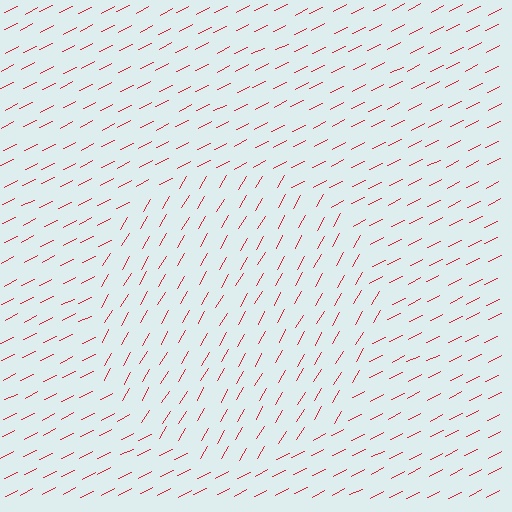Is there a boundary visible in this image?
Yes, there is a texture boundary formed by a change in line orientation.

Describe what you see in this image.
The image is filled with small red line segments. A circle region in the image has lines oriented differently from the surrounding lines, creating a visible texture boundary.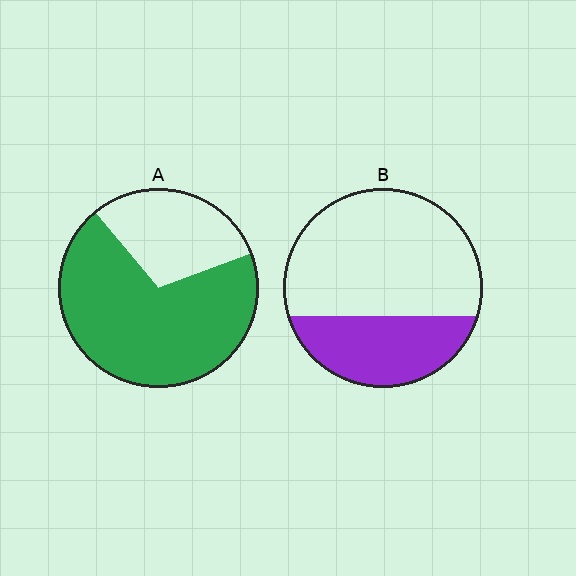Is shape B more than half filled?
No.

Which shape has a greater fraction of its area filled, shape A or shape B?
Shape A.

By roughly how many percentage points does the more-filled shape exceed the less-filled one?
By roughly 35 percentage points (A over B).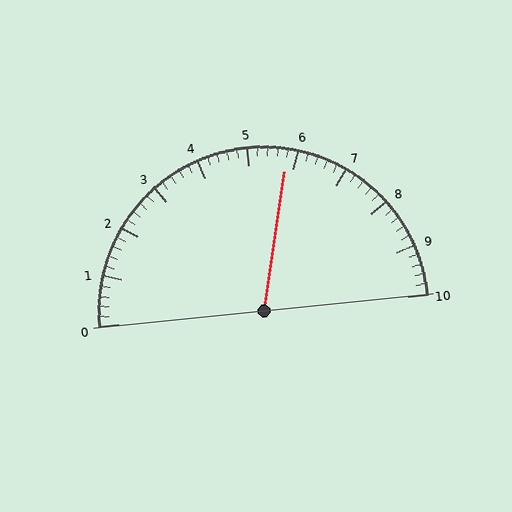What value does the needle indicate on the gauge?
The needle indicates approximately 5.8.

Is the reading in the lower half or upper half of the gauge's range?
The reading is in the upper half of the range (0 to 10).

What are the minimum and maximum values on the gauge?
The gauge ranges from 0 to 10.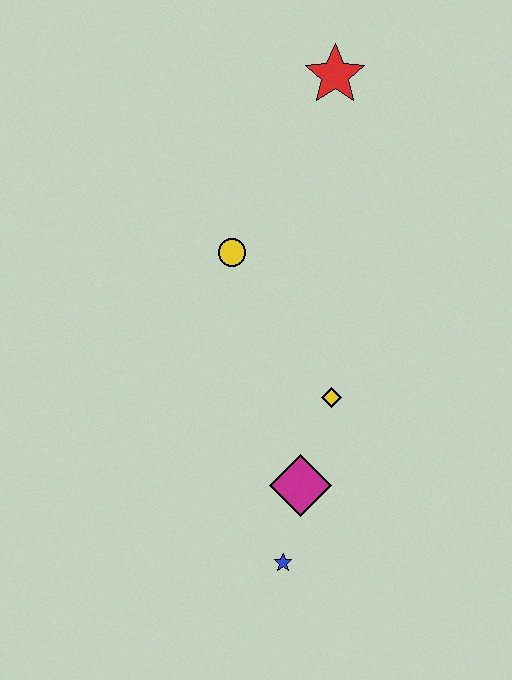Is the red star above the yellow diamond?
Yes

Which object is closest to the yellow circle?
The yellow diamond is closest to the yellow circle.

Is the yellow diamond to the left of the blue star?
No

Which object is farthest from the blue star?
The red star is farthest from the blue star.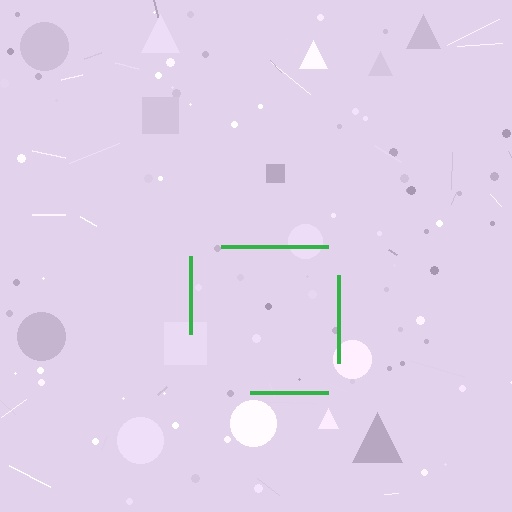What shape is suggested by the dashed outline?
The dashed outline suggests a square.